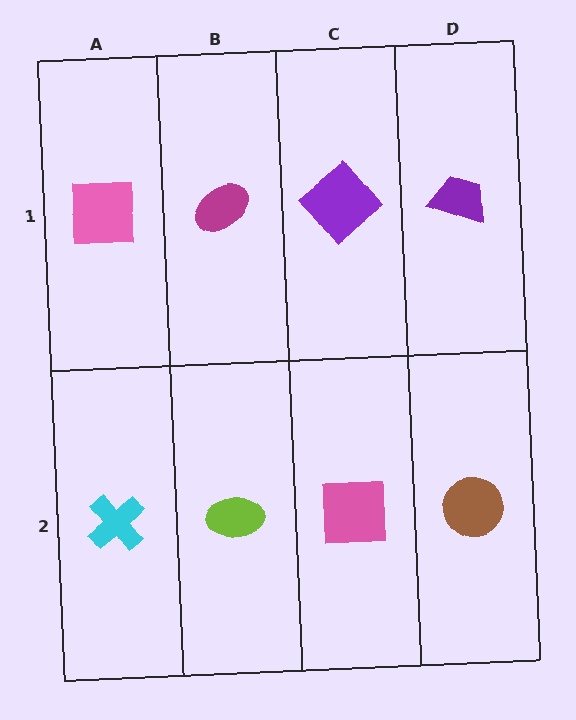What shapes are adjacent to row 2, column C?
A purple diamond (row 1, column C), a lime ellipse (row 2, column B), a brown circle (row 2, column D).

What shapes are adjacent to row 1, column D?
A brown circle (row 2, column D), a purple diamond (row 1, column C).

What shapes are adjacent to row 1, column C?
A pink square (row 2, column C), a magenta ellipse (row 1, column B), a purple trapezoid (row 1, column D).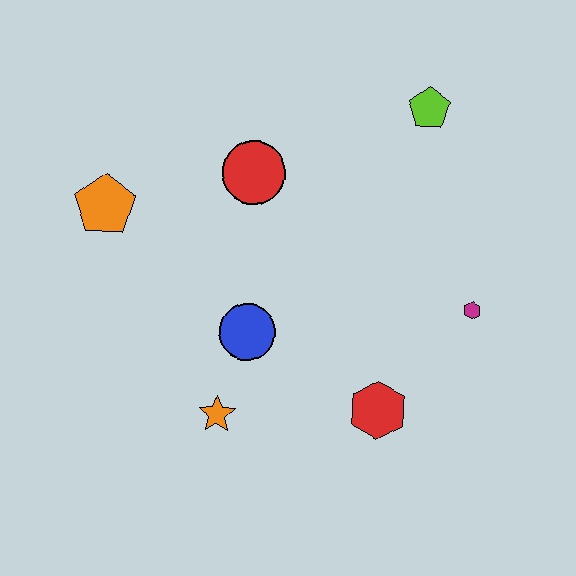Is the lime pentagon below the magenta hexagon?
No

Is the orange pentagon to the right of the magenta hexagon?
No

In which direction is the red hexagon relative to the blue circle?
The red hexagon is to the right of the blue circle.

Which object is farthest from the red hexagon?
The orange pentagon is farthest from the red hexagon.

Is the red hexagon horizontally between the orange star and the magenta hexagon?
Yes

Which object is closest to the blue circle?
The orange star is closest to the blue circle.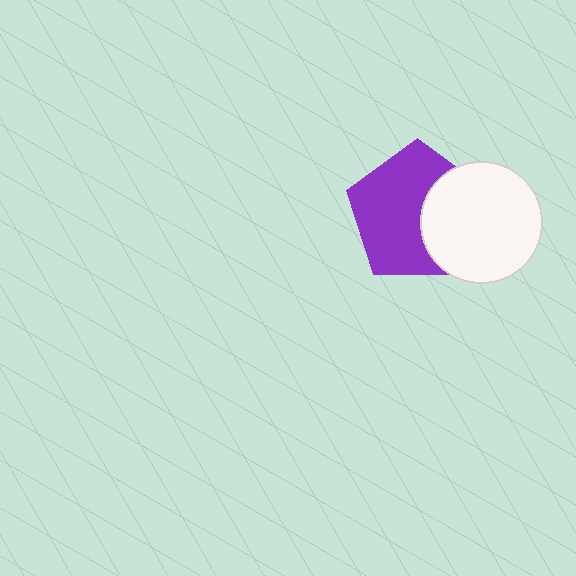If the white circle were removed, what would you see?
You would see the complete purple pentagon.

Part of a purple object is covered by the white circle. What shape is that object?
It is a pentagon.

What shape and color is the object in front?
The object in front is a white circle.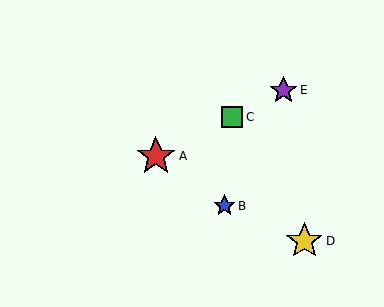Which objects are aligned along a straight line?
Objects A, C, E are aligned along a straight line.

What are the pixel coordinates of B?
Object B is at (225, 206).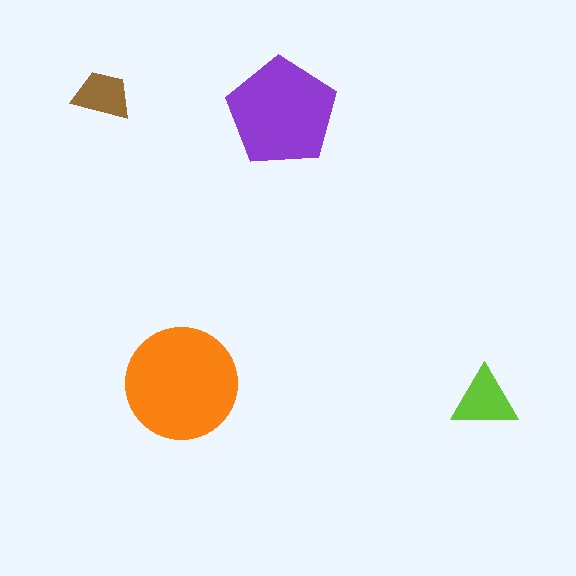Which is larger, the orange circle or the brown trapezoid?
The orange circle.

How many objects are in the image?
There are 4 objects in the image.